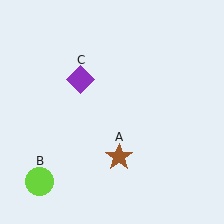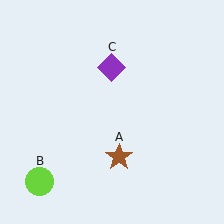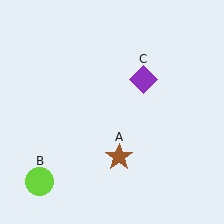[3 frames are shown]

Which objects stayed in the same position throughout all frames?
Brown star (object A) and lime circle (object B) remained stationary.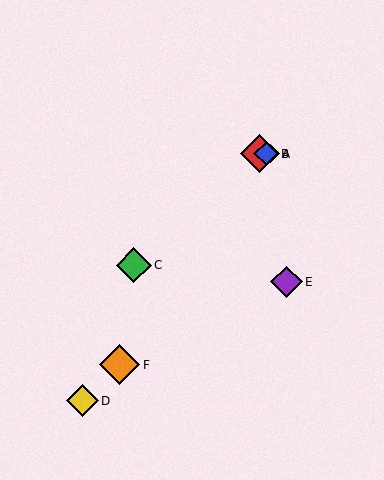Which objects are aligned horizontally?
Objects A, B are aligned horizontally.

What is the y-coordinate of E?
Object E is at y≈282.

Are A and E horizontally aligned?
No, A is at y≈154 and E is at y≈282.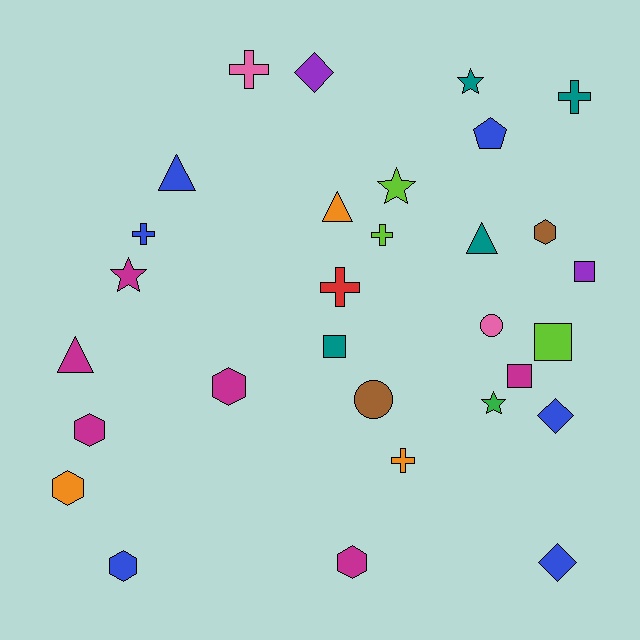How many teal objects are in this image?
There are 4 teal objects.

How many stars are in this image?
There are 4 stars.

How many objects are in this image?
There are 30 objects.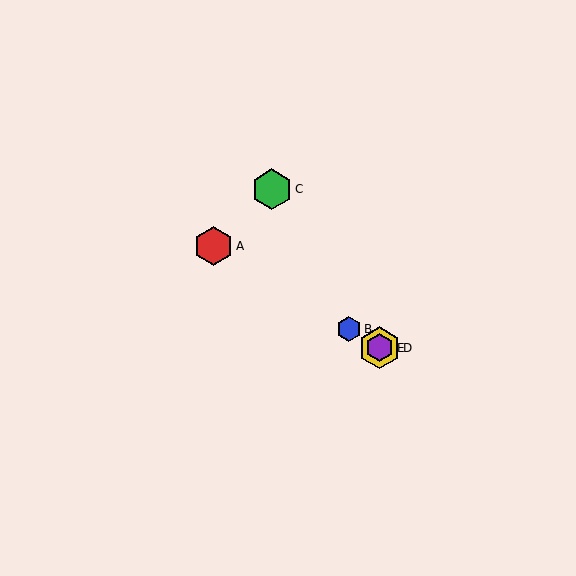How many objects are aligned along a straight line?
4 objects (A, B, D, E) are aligned along a straight line.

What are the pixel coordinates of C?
Object C is at (272, 189).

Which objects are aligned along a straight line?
Objects A, B, D, E are aligned along a straight line.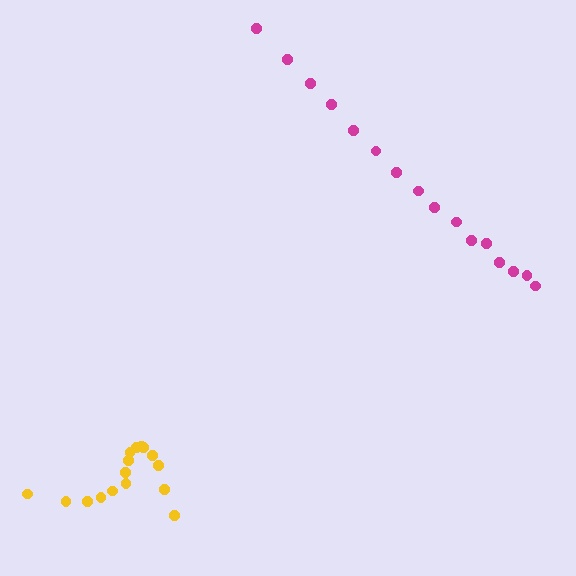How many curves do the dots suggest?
There are 2 distinct paths.